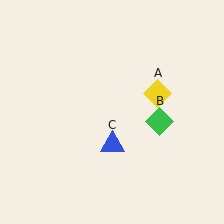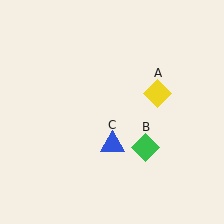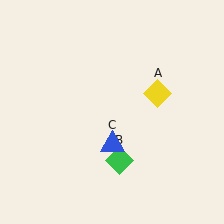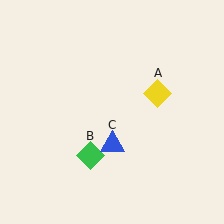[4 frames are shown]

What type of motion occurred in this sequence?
The green diamond (object B) rotated clockwise around the center of the scene.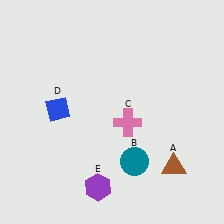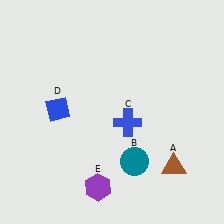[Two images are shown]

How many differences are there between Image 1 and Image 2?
There is 1 difference between the two images.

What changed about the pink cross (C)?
In Image 1, C is pink. In Image 2, it changed to blue.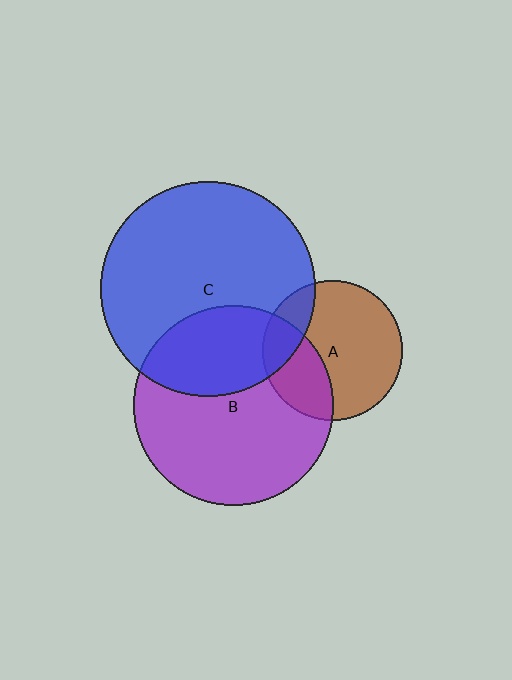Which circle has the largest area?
Circle C (blue).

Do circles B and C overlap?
Yes.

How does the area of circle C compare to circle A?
Approximately 2.4 times.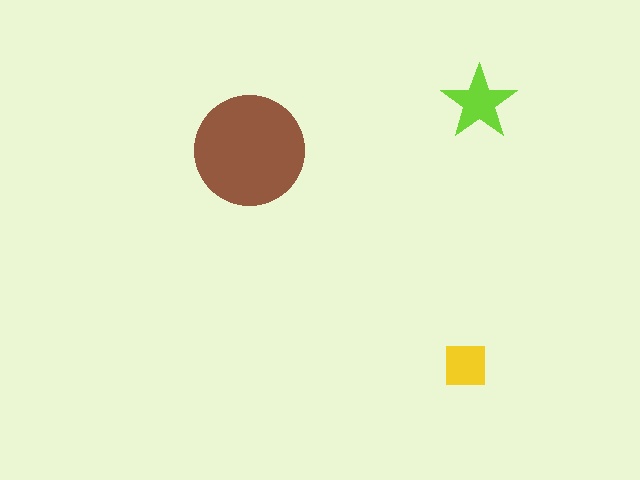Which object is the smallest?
The yellow square.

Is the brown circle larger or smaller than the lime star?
Larger.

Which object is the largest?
The brown circle.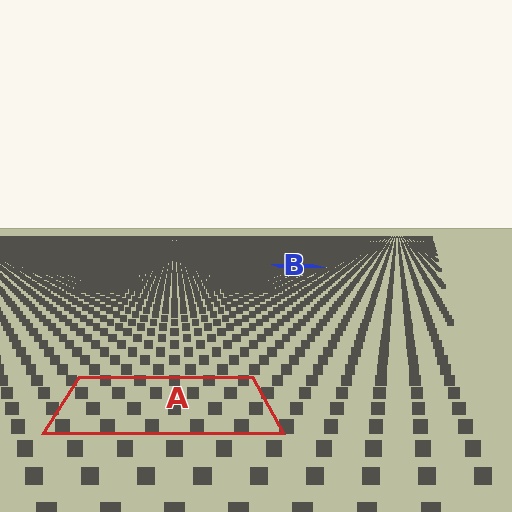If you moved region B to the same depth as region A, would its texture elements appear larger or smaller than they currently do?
They would appear larger. At a closer depth, the same texture elements are projected at a bigger on-screen size.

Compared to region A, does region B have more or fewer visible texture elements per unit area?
Region B has more texture elements per unit area — they are packed more densely because it is farther away.